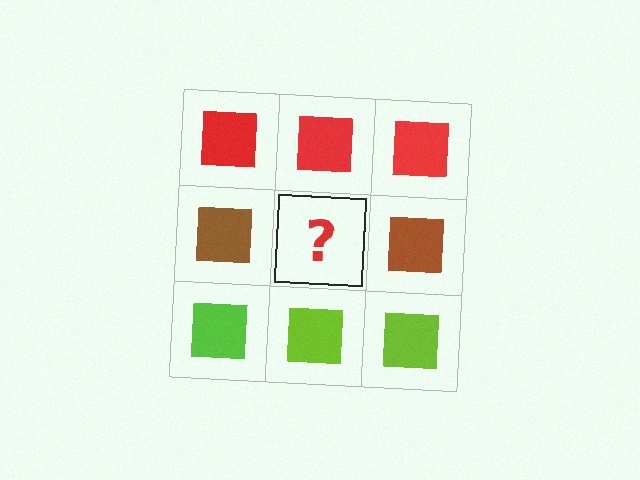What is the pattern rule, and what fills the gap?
The rule is that each row has a consistent color. The gap should be filled with a brown square.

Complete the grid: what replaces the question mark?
The question mark should be replaced with a brown square.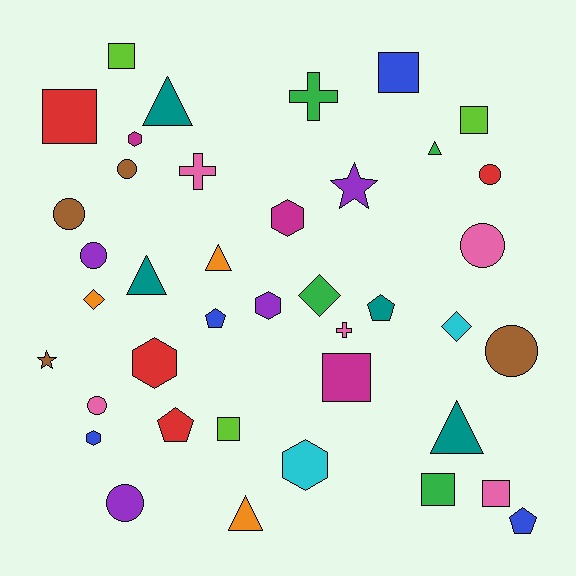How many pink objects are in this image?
There are 5 pink objects.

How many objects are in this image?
There are 40 objects.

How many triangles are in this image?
There are 6 triangles.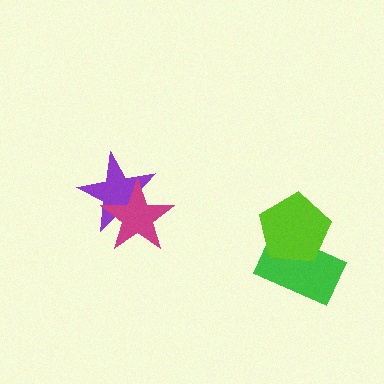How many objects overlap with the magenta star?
1 object overlaps with the magenta star.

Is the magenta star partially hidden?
No, no other shape covers it.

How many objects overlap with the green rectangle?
1 object overlaps with the green rectangle.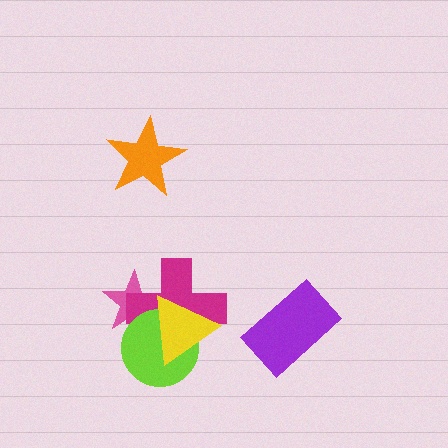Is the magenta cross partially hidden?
Yes, it is partially covered by another shape.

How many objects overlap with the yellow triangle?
3 objects overlap with the yellow triangle.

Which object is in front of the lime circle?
The yellow triangle is in front of the lime circle.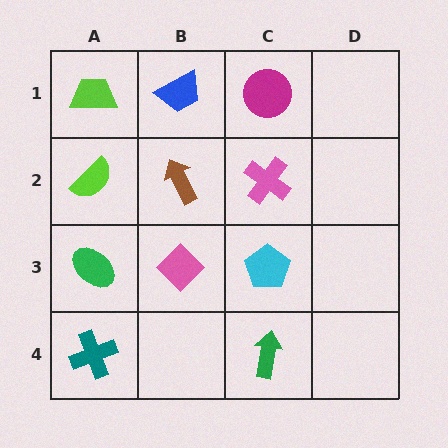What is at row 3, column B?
A pink diamond.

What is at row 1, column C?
A magenta circle.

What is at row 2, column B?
A brown arrow.